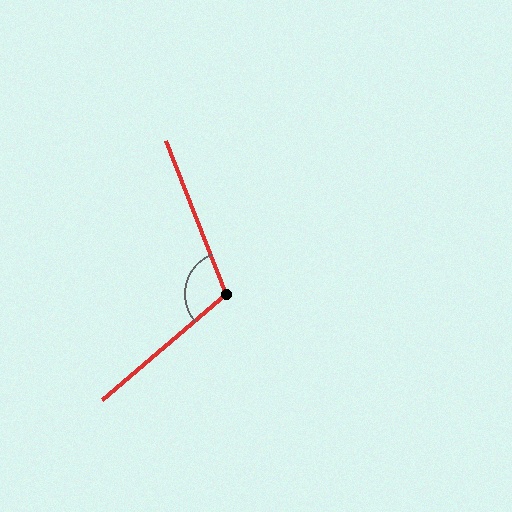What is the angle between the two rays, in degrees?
Approximately 109 degrees.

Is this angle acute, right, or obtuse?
It is obtuse.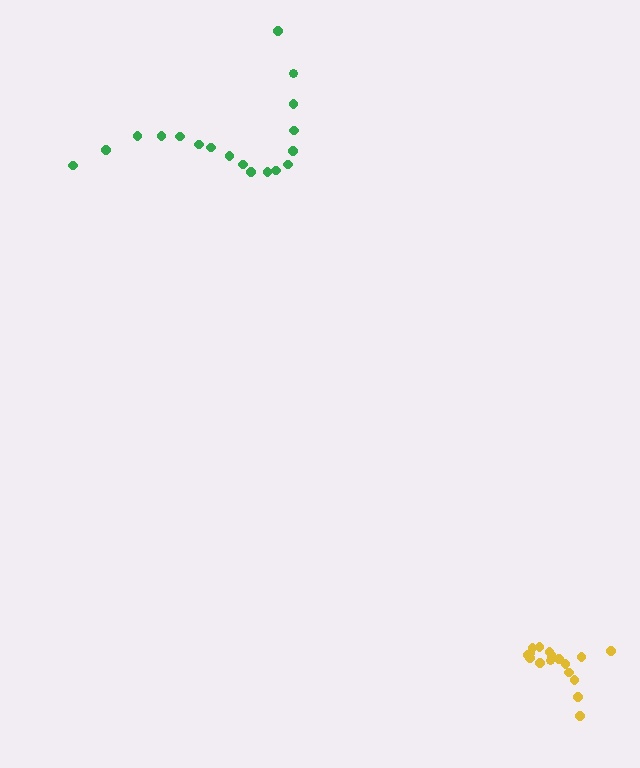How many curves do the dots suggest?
There are 2 distinct paths.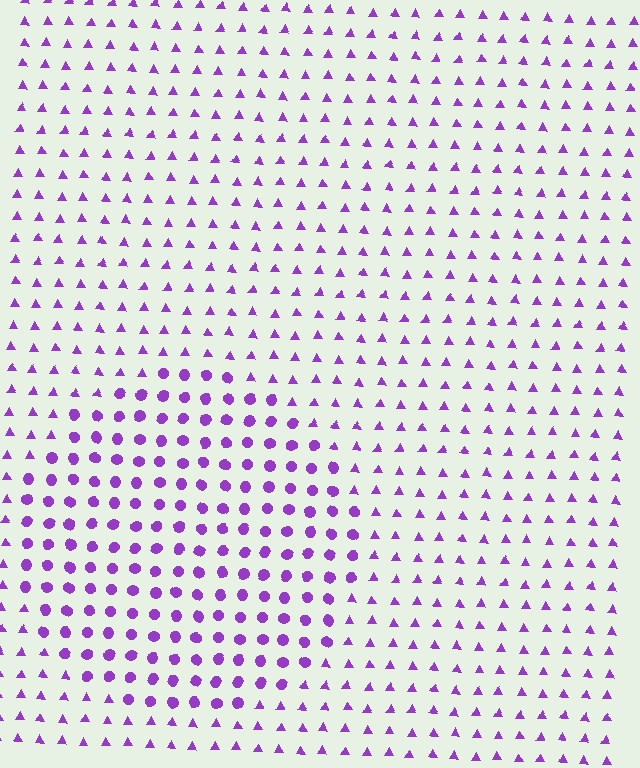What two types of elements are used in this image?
The image uses circles inside the circle region and triangles outside it.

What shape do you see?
I see a circle.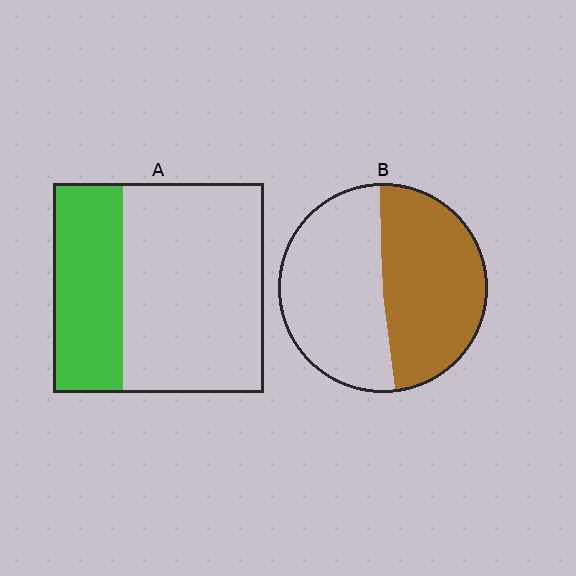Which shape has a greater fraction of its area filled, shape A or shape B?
Shape B.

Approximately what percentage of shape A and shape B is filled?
A is approximately 35% and B is approximately 50%.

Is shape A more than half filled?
No.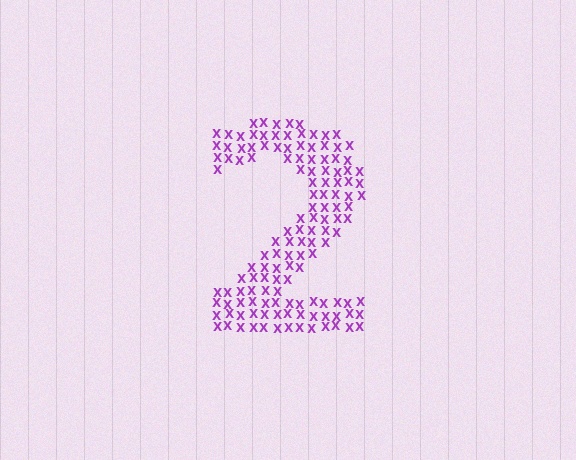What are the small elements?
The small elements are letter X's.